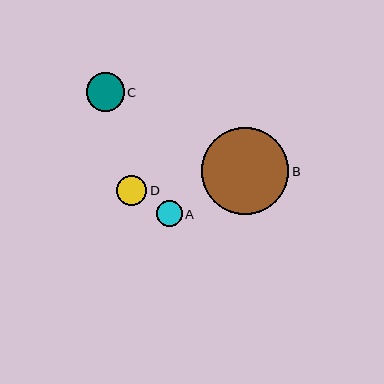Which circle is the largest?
Circle B is the largest with a size of approximately 87 pixels.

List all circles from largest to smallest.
From largest to smallest: B, C, D, A.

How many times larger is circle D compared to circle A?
Circle D is approximately 1.2 times the size of circle A.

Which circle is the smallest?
Circle A is the smallest with a size of approximately 26 pixels.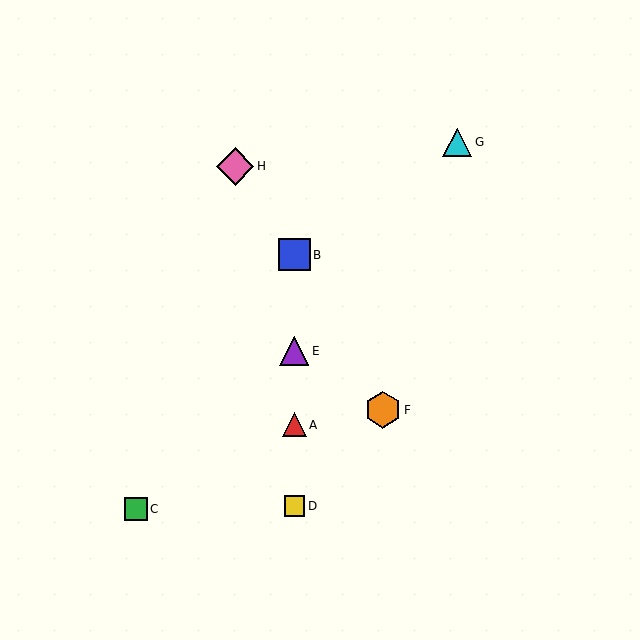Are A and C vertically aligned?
No, A is at x≈294 and C is at x≈136.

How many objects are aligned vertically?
4 objects (A, B, D, E) are aligned vertically.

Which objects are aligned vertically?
Objects A, B, D, E are aligned vertically.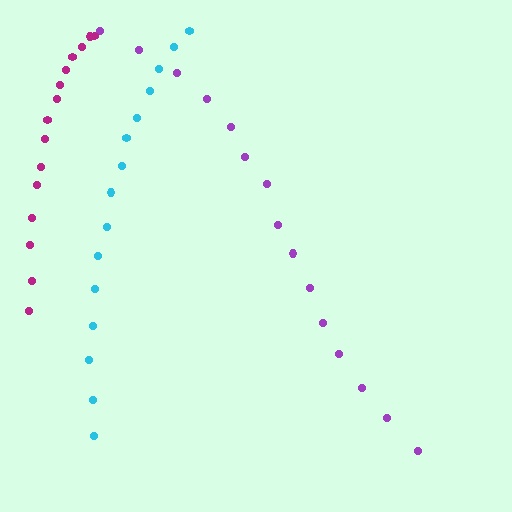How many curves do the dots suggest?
There are 3 distinct paths.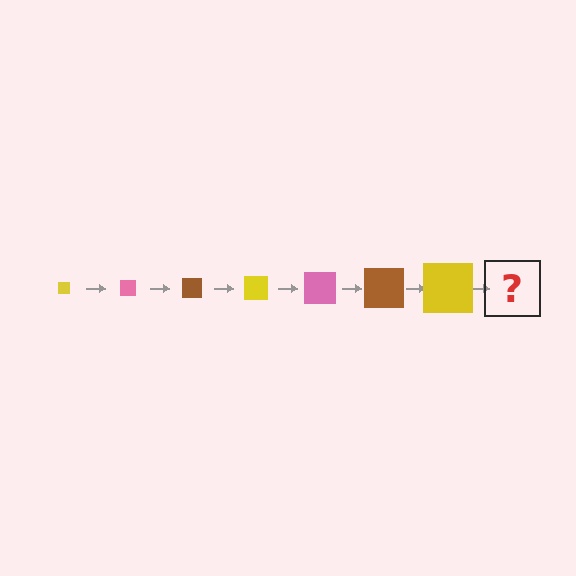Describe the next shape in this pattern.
It should be a pink square, larger than the previous one.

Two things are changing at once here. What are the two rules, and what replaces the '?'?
The two rules are that the square grows larger each step and the color cycles through yellow, pink, and brown. The '?' should be a pink square, larger than the previous one.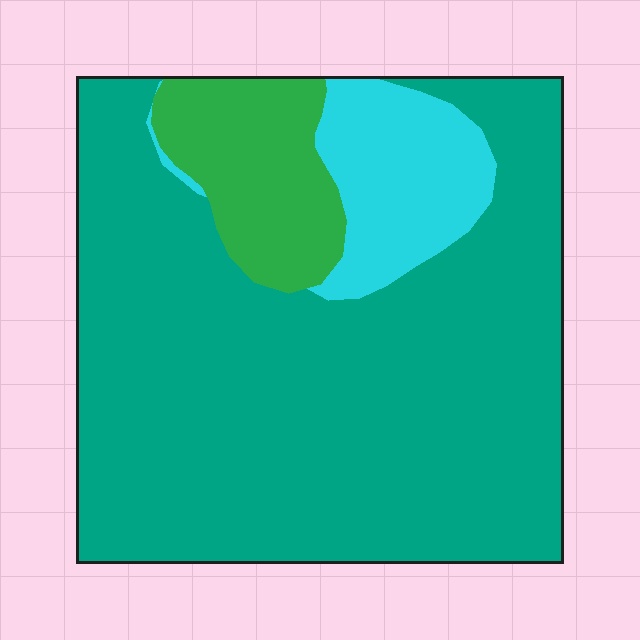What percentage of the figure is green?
Green takes up about one eighth (1/8) of the figure.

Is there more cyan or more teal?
Teal.